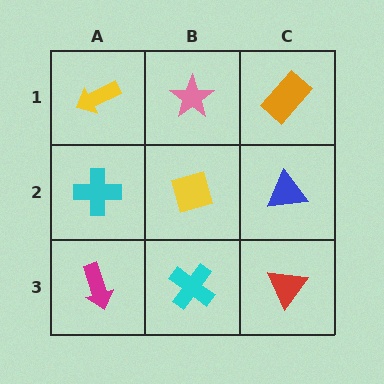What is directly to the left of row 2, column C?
A yellow diamond.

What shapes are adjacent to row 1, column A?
A cyan cross (row 2, column A), a pink star (row 1, column B).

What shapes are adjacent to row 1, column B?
A yellow diamond (row 2, column B), a yellow arrow (row 1, column A), an orange rectangle (row 1, column C).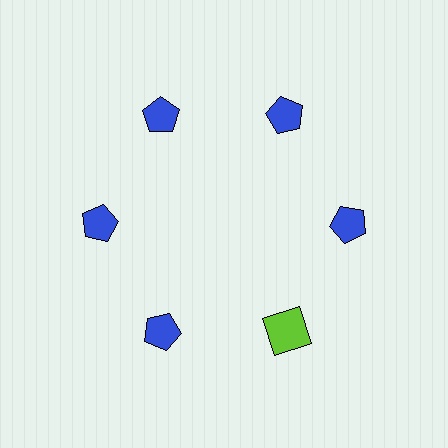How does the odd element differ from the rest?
It differs in both color (lime instead of blue) and shape (square instead of pentagon).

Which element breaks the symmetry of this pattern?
The lime square at roughly the 5 o'clock position breaks the symmetry. All other shapes are blue pentagons.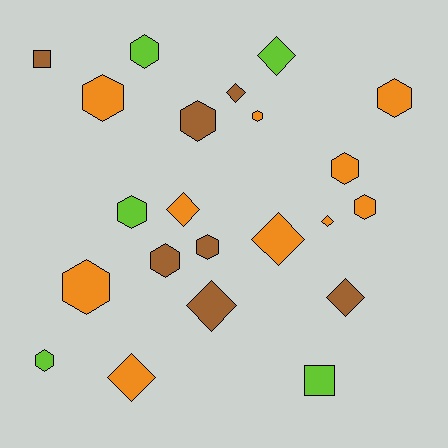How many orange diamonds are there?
There are 4 orange diamonds.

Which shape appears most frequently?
Hexagon, with 12 objects.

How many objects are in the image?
There are 22 objects.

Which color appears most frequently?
Orange, with 10 objects.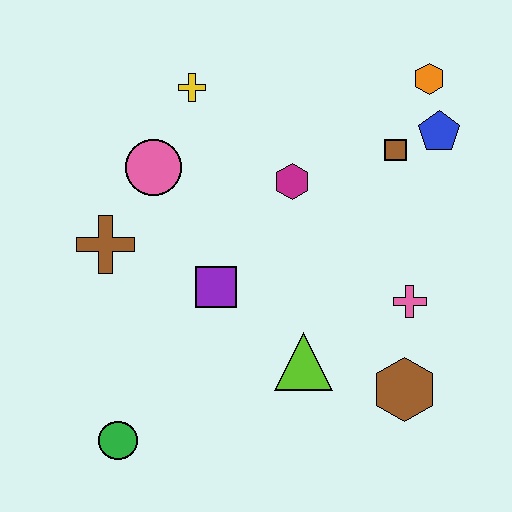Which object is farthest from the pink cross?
The green circle is farthest from the pink cross.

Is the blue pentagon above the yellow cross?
No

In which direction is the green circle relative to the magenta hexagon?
The green circle is below the magenta hexagon.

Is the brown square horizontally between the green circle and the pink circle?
No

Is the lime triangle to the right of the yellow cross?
Yes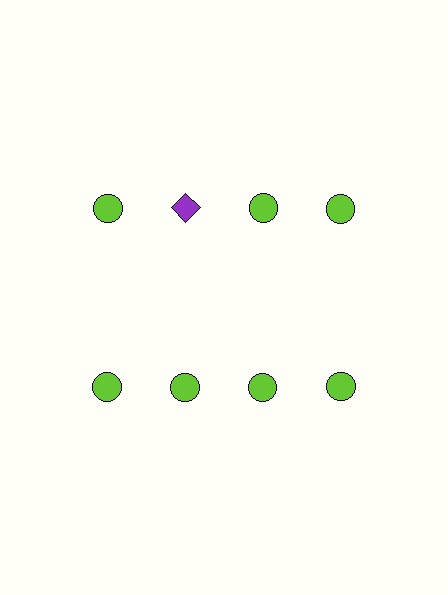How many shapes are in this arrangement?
There are 8 shapes arranged in a grid pattern.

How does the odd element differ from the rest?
It differs in both color (purple instead of lime) and shape (diamond instead of circle).